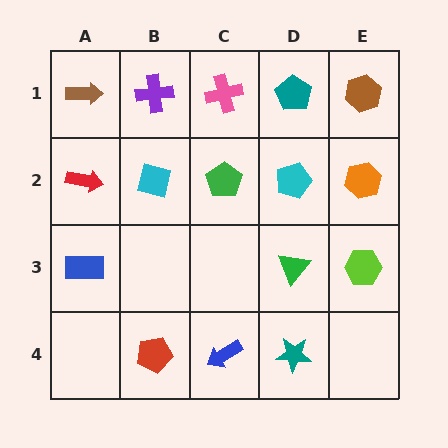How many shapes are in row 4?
3 shapes.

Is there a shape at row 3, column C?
No, that cell is empty.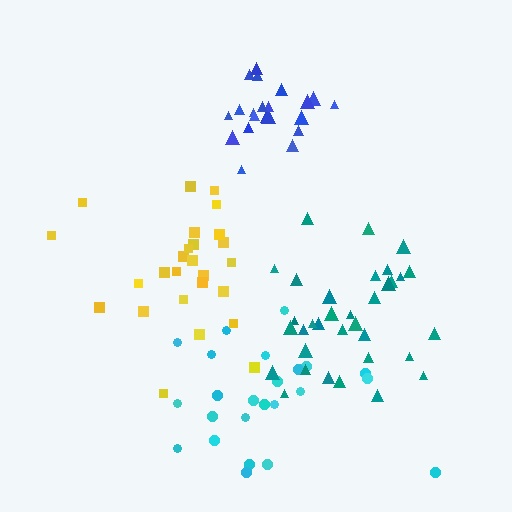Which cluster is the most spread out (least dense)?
Cyan.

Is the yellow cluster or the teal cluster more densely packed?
Teal.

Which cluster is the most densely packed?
Blue.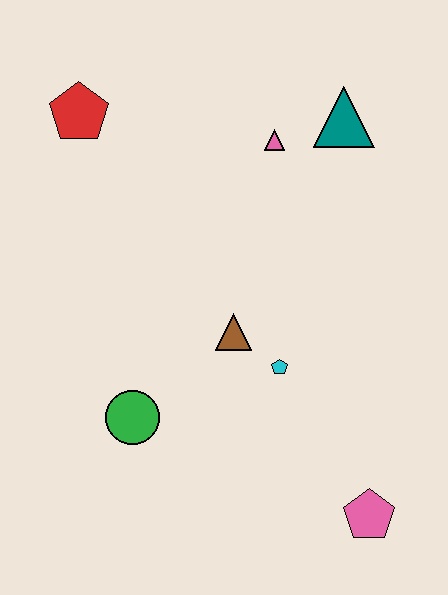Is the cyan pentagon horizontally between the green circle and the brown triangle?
No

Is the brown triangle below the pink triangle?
Yes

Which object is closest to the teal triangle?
The pink triangle is closest to the teal triangle.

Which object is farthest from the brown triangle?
The red pentagon is farthest from the brown triangle.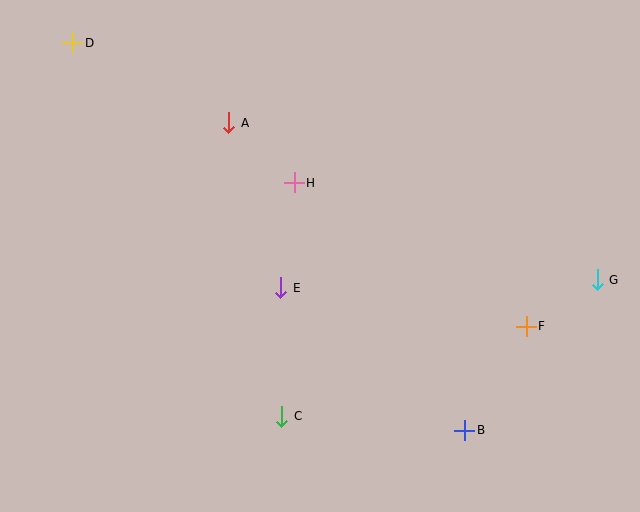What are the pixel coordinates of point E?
Point E is at (281, 288).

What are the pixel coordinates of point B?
Point B is at (465, 430).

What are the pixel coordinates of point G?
Point G is at (597, 280).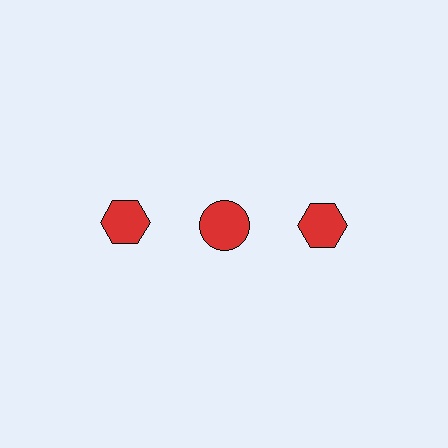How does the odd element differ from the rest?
It has a different shape: circle instead of hexagon.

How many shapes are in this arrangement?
There are 3 shapes arranged in a grid pattern.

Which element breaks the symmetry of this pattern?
The red circle in the top row, second from left column breaks the symmetry. All other shapes are red hexagons.